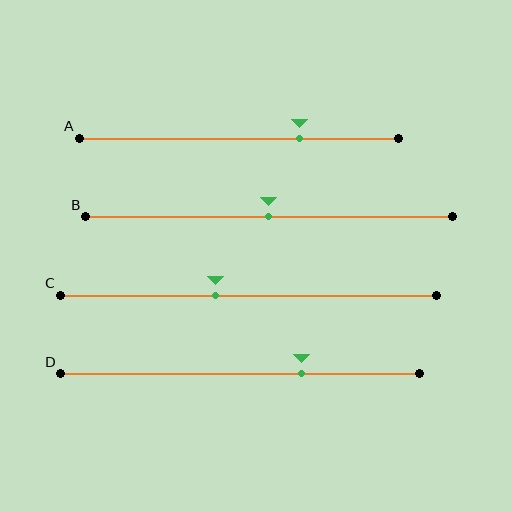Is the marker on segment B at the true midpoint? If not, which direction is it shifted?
Yes, the marker on segment B is at the true midpoint.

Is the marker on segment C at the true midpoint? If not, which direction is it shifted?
No, the marker on segment C is shifted to the left by about 9% of the segment length.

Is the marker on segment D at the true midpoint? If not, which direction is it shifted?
No, the marker on segment D is shifted to the right by about 17% of the segment length.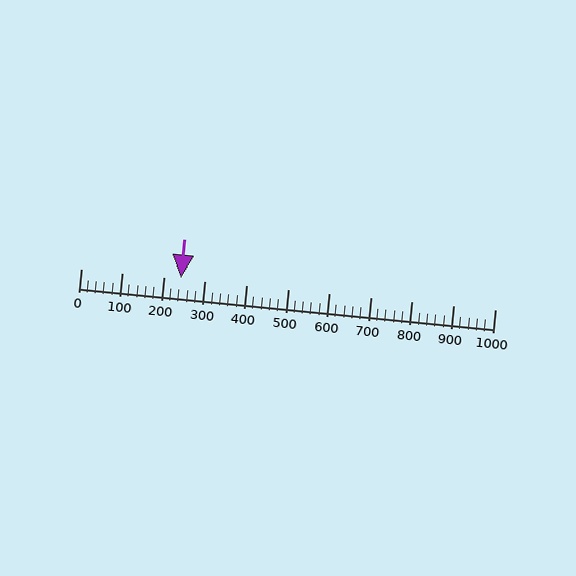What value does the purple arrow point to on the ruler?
The purple arrow points to approximately 242.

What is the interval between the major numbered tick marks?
The major tick marks are spaced 100 units apart.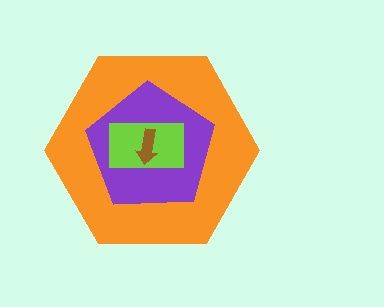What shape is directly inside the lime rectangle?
The brown arrow.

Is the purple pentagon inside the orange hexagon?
Yes.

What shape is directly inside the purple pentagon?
The lime rectangle.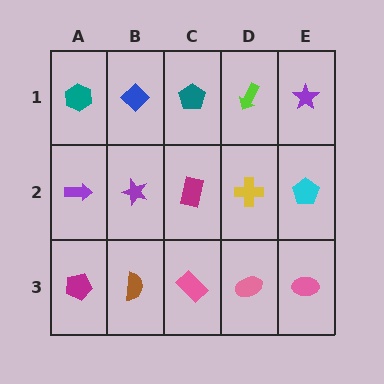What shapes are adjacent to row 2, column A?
A teal hexagon (row 1, column A), a magenta pentagon (row 3, column A), a purple star (row 2, column B).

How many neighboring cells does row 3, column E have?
2.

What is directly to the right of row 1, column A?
A blue diamond.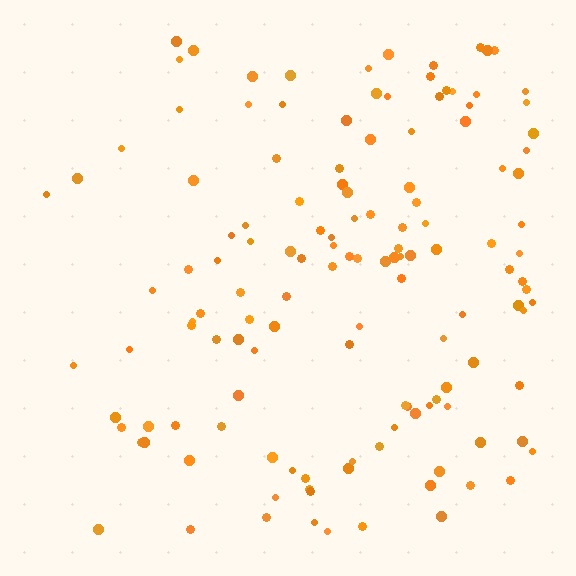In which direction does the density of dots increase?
From left to right, with the right side densest.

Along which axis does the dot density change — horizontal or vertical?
Horizontal.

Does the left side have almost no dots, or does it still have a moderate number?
Still a moderate number, just noticeably fewer than the right.